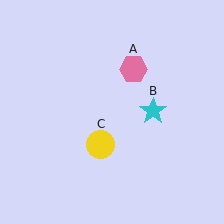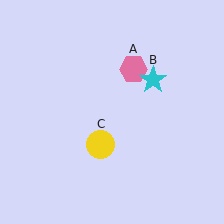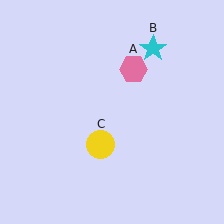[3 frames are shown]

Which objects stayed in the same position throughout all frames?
Pink hexagon (object A) and yellow circle (object C) remained stationary.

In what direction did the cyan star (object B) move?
The cyan star (object B) moved up.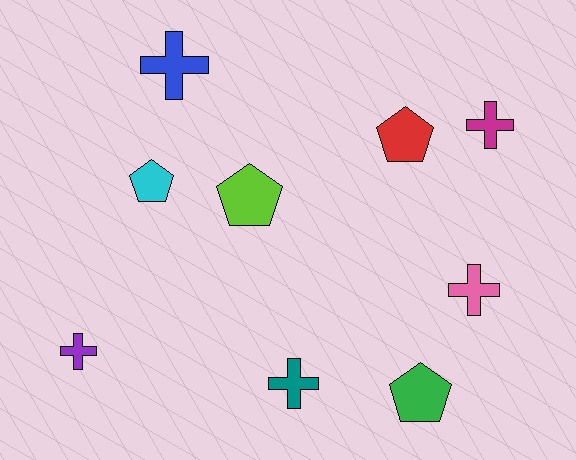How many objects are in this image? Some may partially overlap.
There are 9 objects.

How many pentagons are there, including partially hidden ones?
There are 4 pentagons.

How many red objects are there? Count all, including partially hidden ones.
There is 1 red object.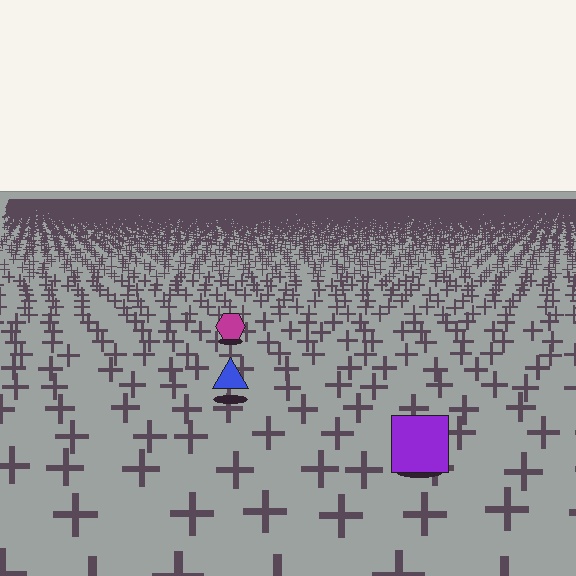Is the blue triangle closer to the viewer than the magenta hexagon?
Yes. The blue triangle is closer — you can tell from the texture gradient: the ground texture is coarser near it.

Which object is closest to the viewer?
The purple square is closest. The texture marks near it are larger and more spread out.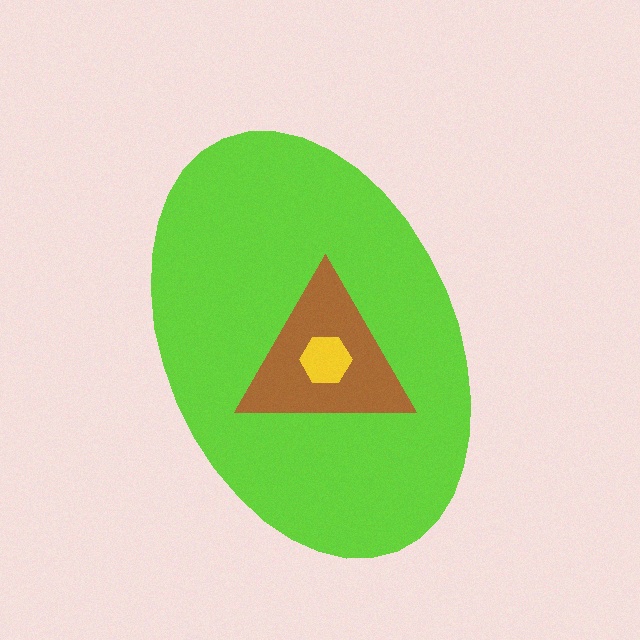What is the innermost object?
The yellow hexagon.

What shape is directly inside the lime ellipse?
The brown triangle.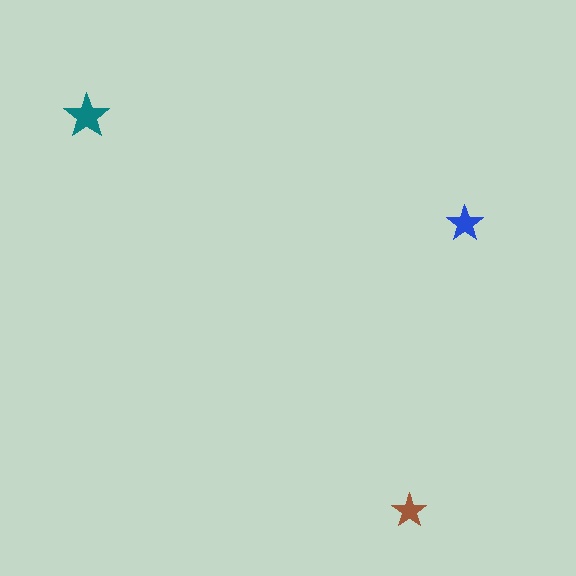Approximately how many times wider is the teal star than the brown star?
About 1.5 times wider.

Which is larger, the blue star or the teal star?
The teal one.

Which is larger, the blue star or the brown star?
The blue one.